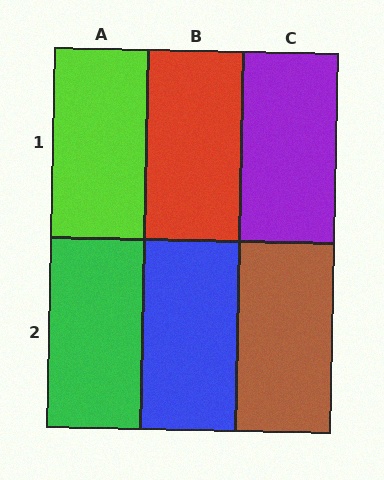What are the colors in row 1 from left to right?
Lime, red, purple.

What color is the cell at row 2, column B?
Blue.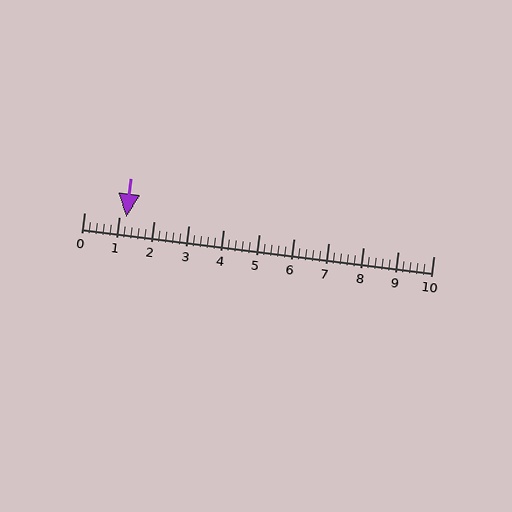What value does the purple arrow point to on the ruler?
The purple arrow points to approximately 1.2.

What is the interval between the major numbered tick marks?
The major tick marks are spaced 1 units apart.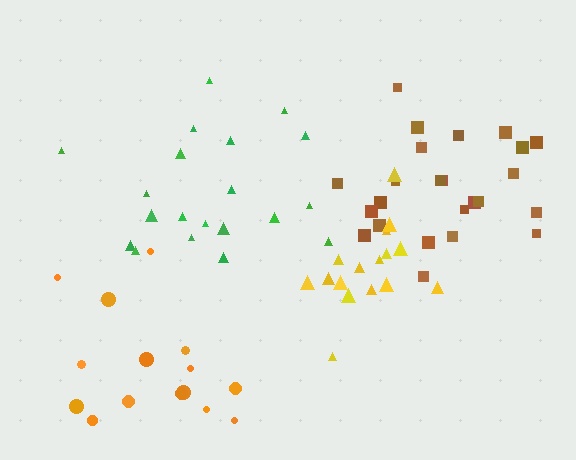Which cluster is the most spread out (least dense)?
Green.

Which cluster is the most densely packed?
Yellow.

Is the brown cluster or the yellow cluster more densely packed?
Yellow.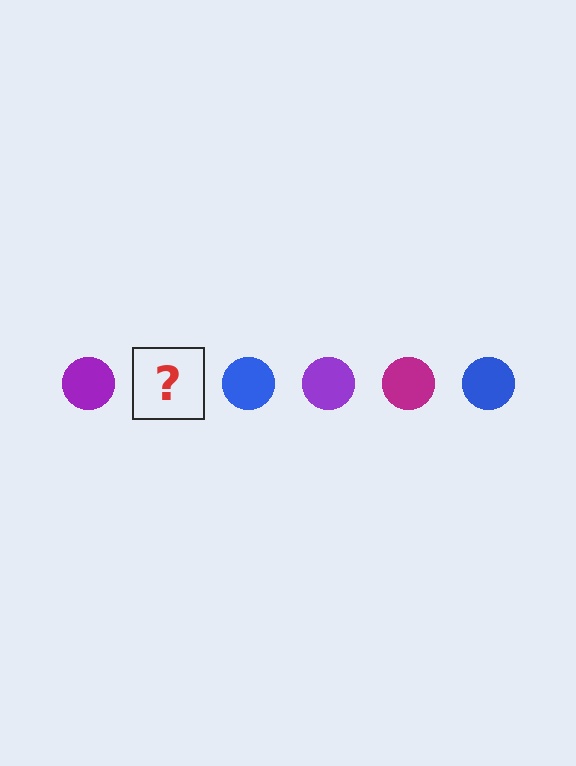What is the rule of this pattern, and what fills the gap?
The rule is that the pattern cycles through purple, magenta, blue circles. The gap should be filled with a magenta circle.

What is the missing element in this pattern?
The missing element is a magenta circle.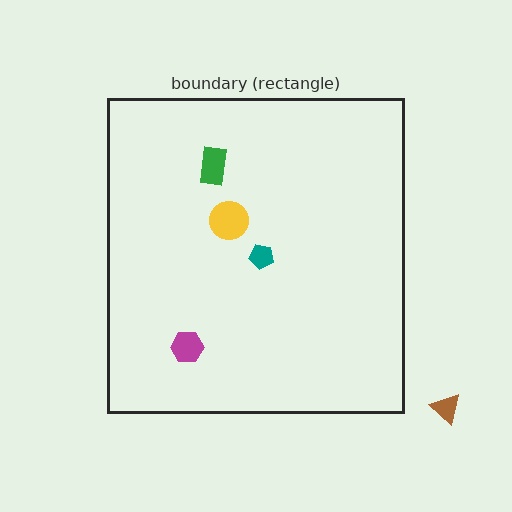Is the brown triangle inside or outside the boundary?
Outside.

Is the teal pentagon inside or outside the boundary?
Inside.